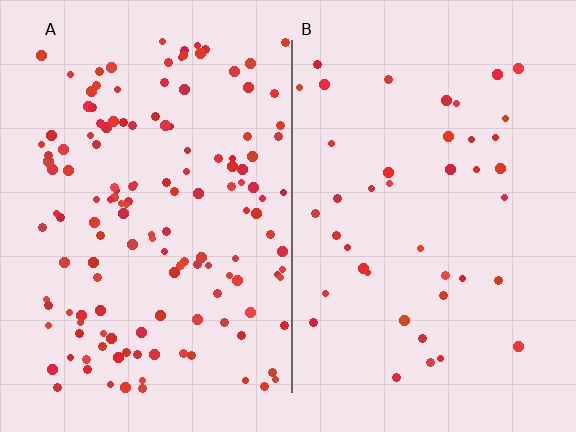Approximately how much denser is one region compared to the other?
Approximately 3.4× — region A over region B.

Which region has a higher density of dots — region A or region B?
A (the left).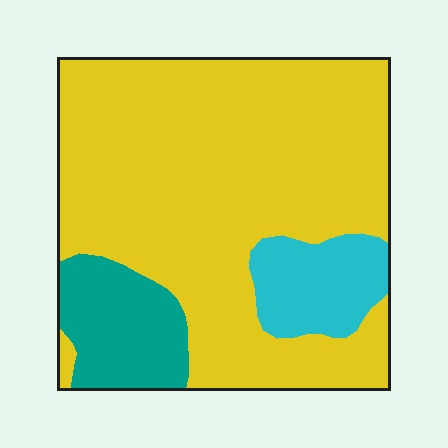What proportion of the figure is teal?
Teal covers about 15% of the figure.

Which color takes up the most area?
Yellow, at roughly 75%.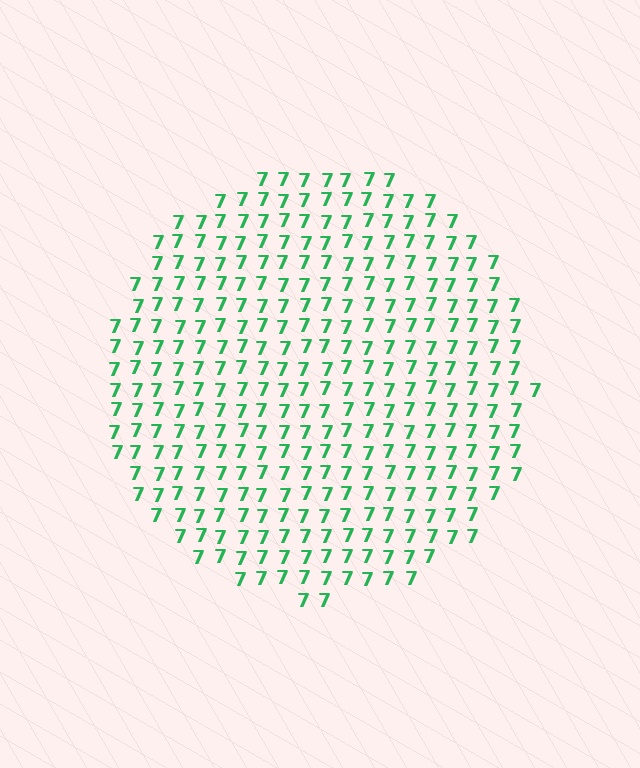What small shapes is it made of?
It is made of small digit 7's.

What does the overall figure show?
The overall figure shows a circle.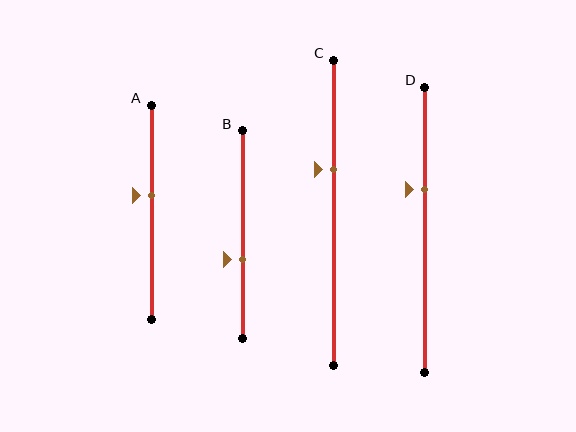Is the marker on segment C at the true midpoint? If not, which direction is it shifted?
No, the marker on segment C is shifted upward by about 14% of the segment length.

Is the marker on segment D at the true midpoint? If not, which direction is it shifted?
No, the marker on segment D is shifted upward by about 14% of the segment length.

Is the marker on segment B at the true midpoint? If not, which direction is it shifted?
No, the marker on segment B is shifted downward by about 12% of the segment length.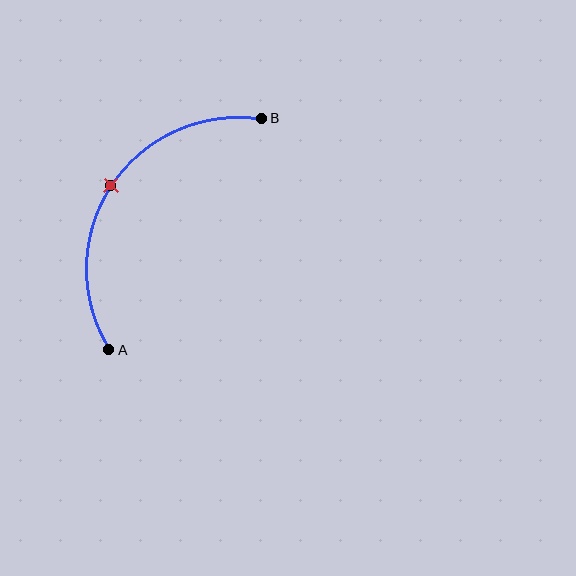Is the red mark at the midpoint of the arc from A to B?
Yes. The red mark lies on the arc at equal arc-length from both A and B — it is the arc midpoint.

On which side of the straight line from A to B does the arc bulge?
The arc bulges to the left of the straight line connecting A and B.